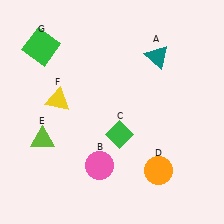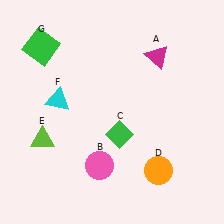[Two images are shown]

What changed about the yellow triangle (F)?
In Image 1, F is yellow. In Image 2, it changed to cyan.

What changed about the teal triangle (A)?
In Image 1, A is teal. In Image 2, it changed to magenta.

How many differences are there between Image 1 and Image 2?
There are 2 differences between the two images.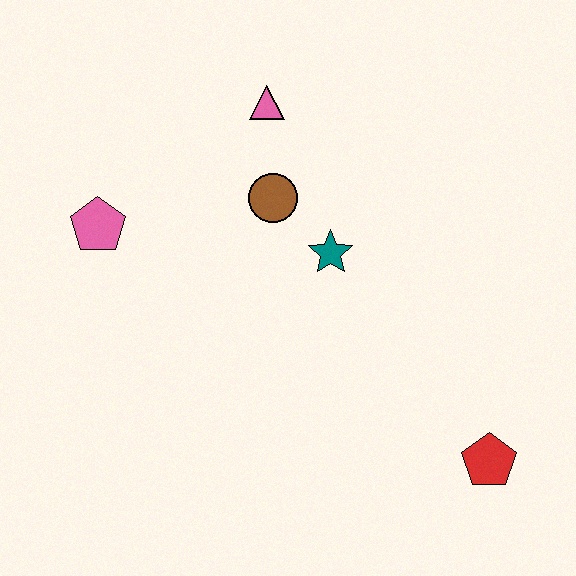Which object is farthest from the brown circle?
The red pentagon is farthest from the brown circle.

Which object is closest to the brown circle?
The teal star is closest to the brown circle.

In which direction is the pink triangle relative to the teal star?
The pink triangle is above the teal star.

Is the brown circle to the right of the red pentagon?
No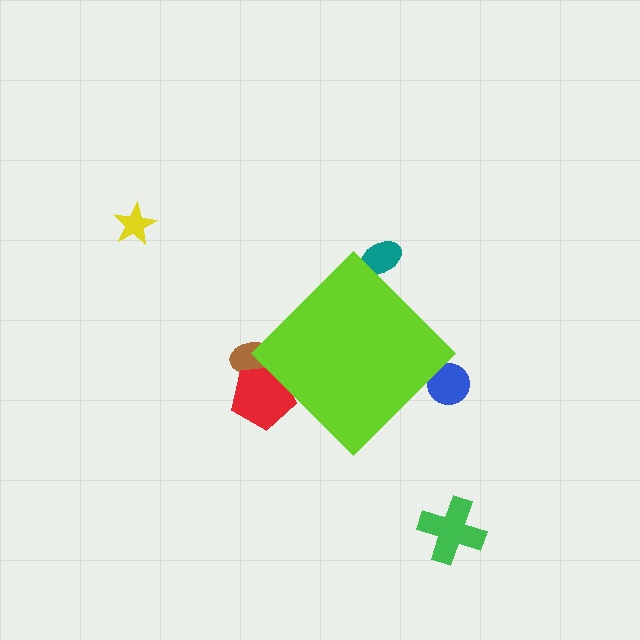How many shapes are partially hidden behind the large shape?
4 shapes are partially hidden.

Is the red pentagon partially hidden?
Yes, the red pentagon is partially hidden behind the lime diamond.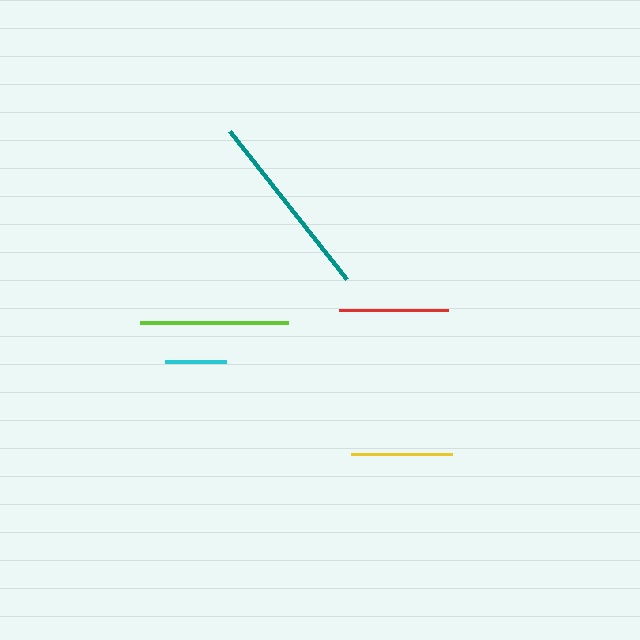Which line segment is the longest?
The teal line is the longest at approximately 189 pixels.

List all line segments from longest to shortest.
From longest to shortest: teal, lime, red, yellow, cyan.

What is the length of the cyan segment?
The cyan segment is approximately 61 pixels long.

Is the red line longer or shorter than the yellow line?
The red line is longer than the yellow line.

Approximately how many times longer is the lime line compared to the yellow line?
The lime line is approximately 1.5 times the length of the yellow line.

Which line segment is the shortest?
The cyan line is the shortest at approximately 61 pixels.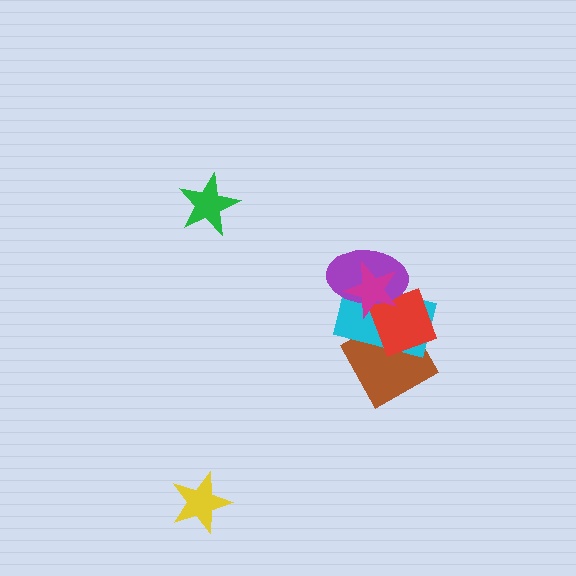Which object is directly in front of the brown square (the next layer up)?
The cyan rectangle is directly in front of the brown square.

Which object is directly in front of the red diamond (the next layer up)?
The purple ellipse is directly in front of the red diamond.